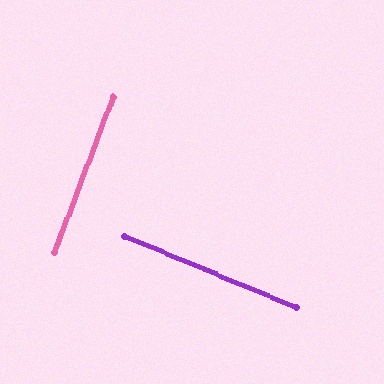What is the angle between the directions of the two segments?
Approximately 88 degrees.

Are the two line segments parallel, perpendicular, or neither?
Perpendicular — they meet at approximately 88°.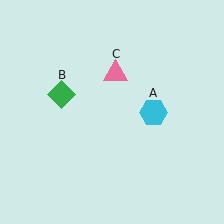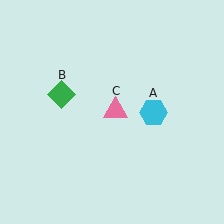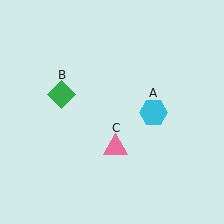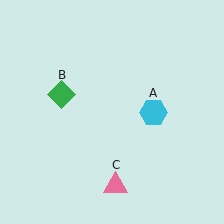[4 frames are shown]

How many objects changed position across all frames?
1 object changed position: pink triangle (object C).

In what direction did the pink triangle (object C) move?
The pink triangle (object C) moved down.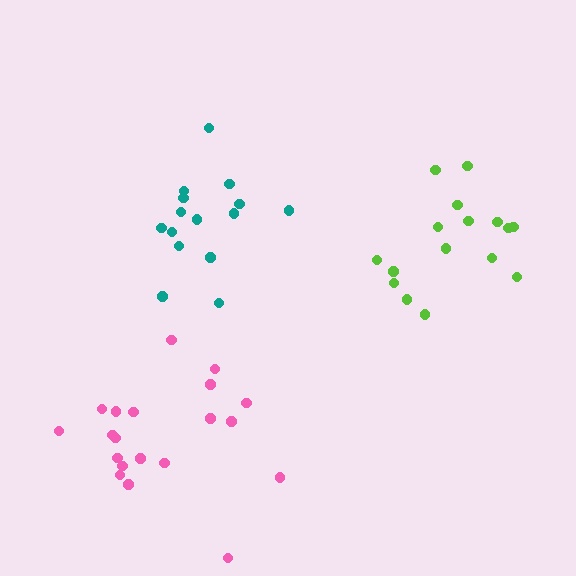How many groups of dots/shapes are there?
There are 3 groups.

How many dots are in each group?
Group 1: 15 dots, Group 2: 20 dots, Group 3: 16 dots (51 total).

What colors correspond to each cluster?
The clusters are colored: teal, pink, lime.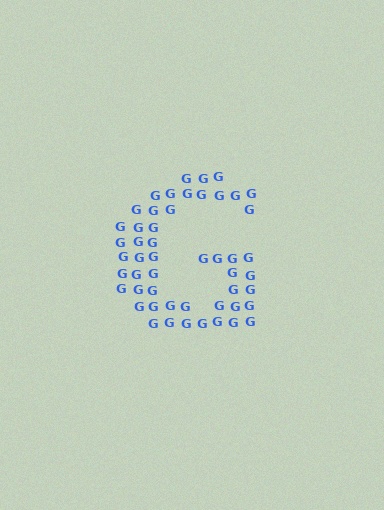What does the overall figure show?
The overall figure shows the letter G.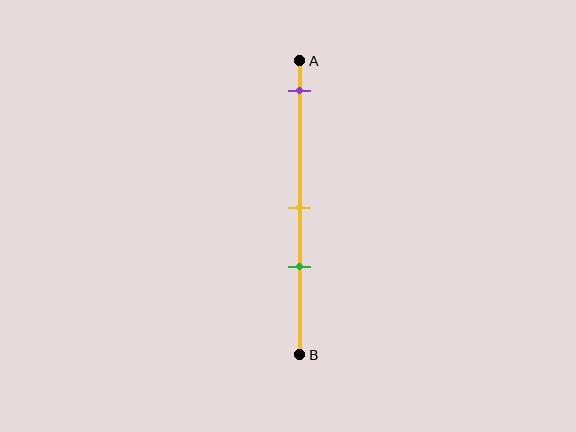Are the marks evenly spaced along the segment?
No, the marks are not evenly spaced.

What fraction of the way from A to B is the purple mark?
The purple mark is approximately 10% (0.1) of the way from A to B.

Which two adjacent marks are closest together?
The yellow and green marks are the closest adjacent pair.